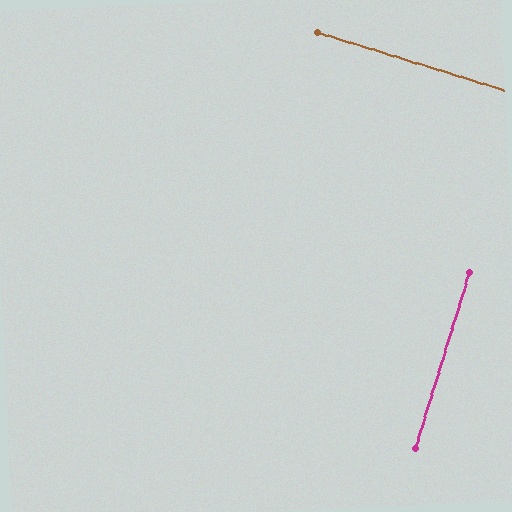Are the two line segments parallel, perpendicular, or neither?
Perpendicular — they meet at approximately 90°.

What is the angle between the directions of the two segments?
Approximately 90 degrees.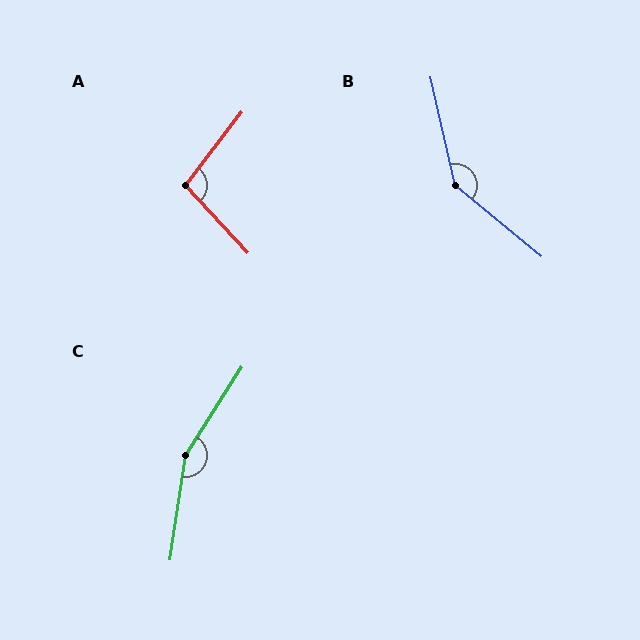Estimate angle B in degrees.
Approximately 142 degrees.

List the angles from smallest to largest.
A (100°), B (142°), C (156°).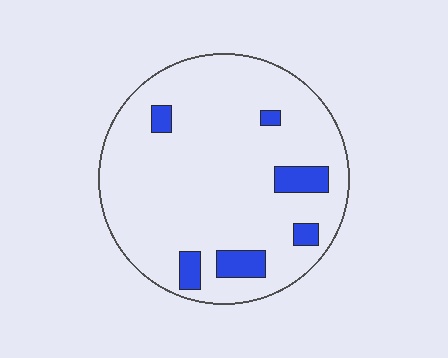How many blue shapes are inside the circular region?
6.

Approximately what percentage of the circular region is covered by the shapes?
Approximately 10%.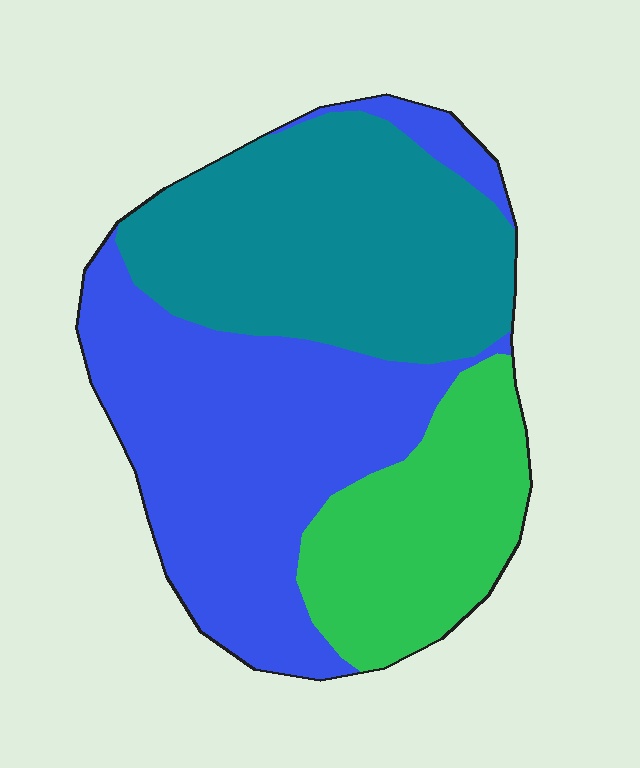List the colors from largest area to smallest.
From largest to smallest: blue, teal, green.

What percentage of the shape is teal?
Teal covers 36% of the shape.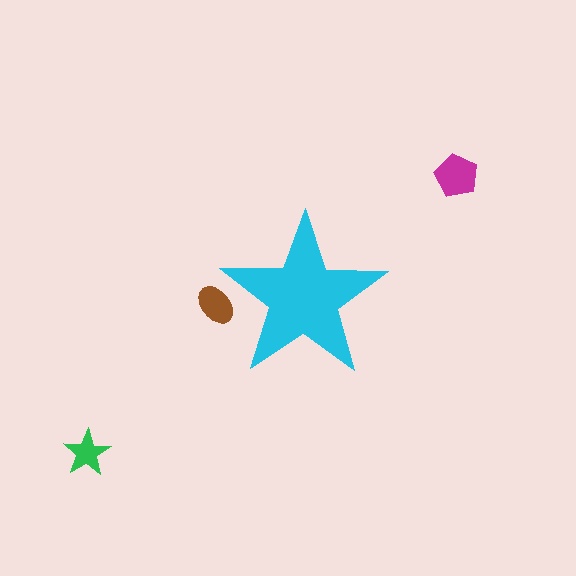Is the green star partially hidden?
No, the green star is fully visible.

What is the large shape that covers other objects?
A cyan star.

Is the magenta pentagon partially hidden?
No, the magenta pentagon is fully visible.